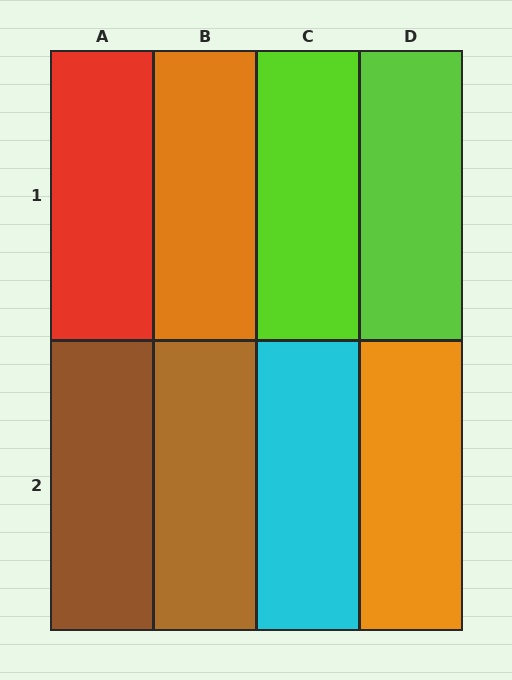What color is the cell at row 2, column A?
Brown.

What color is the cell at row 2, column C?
Cyan.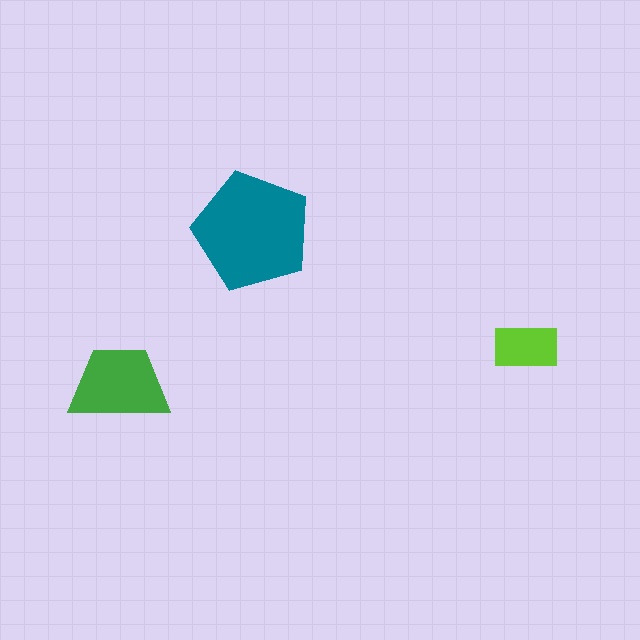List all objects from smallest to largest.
The lime rectangle, the green trapezoid, the teal pentagon.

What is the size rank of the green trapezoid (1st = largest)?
2nd.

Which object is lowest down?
The green trapezoid is bottommost.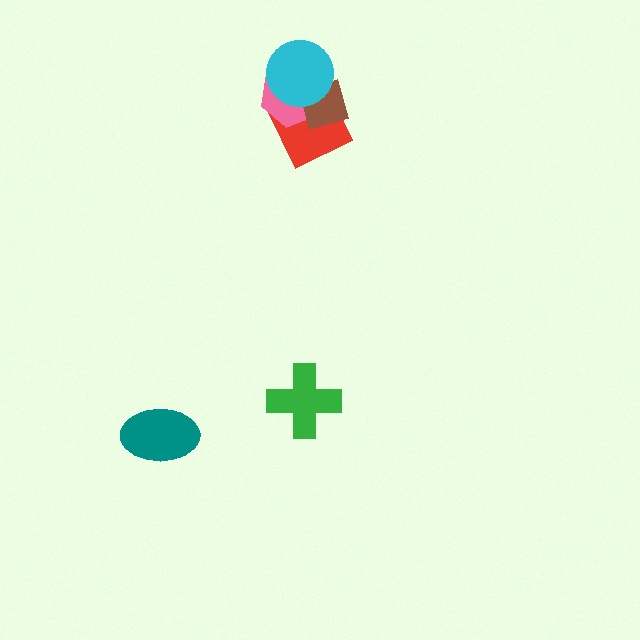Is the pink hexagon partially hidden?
Yes, it is partially covered by another shape.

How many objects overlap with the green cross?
0 objects overlap with the green cross.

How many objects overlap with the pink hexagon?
3 objects overlap with the pink hexagon.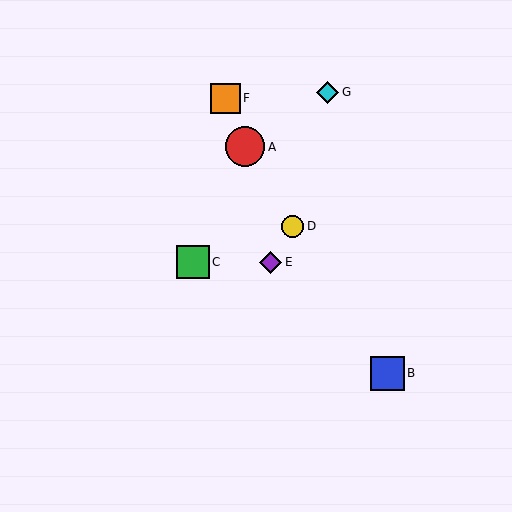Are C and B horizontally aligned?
No, C is at y≈262 and B is at y≈373.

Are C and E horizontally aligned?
Yes, both are at y≈262.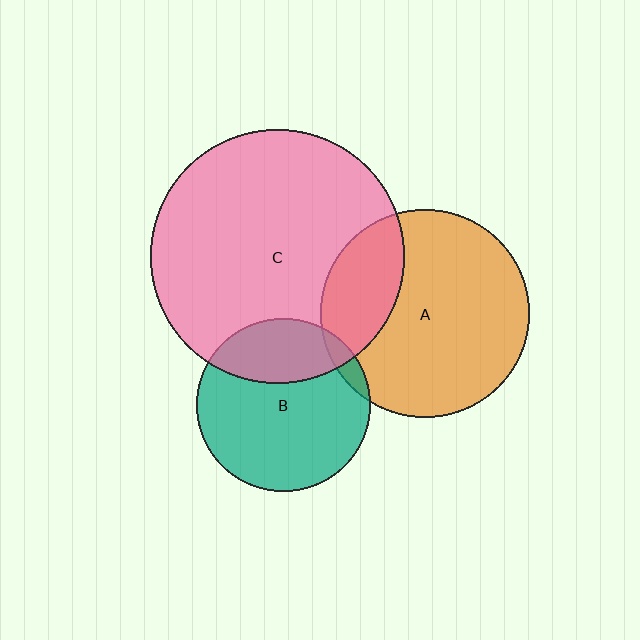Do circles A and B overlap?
Yes.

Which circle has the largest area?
Circle C (pink).